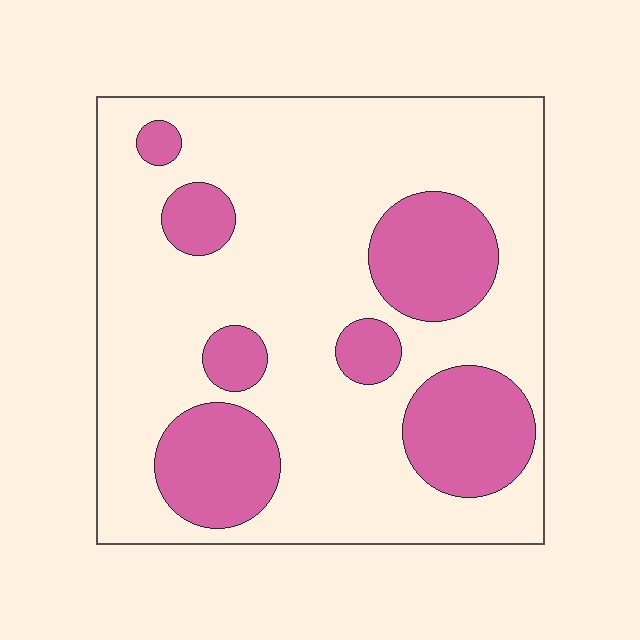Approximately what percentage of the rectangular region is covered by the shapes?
Approximately 25%.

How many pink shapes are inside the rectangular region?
7.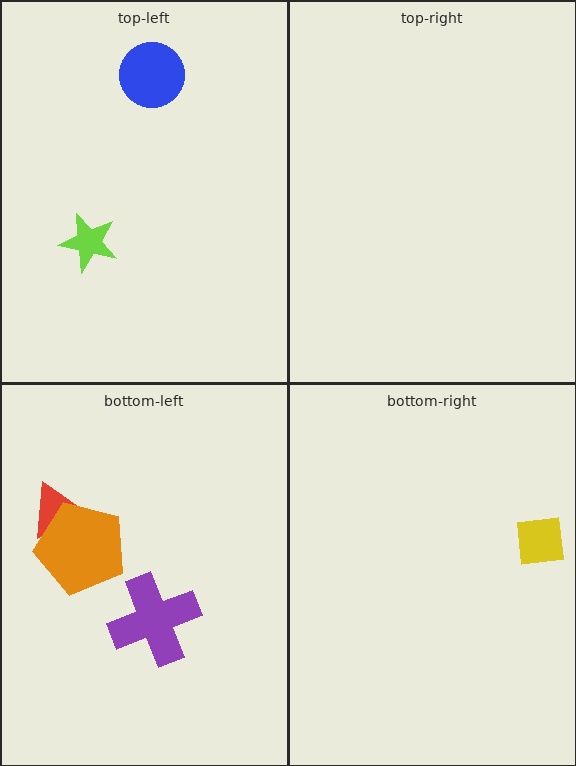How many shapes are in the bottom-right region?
1.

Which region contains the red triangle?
The bottom-left region.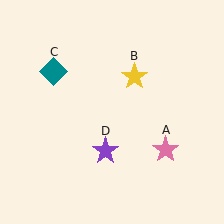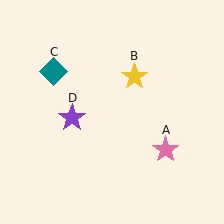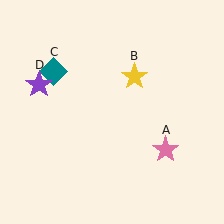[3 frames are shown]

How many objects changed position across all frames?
1 object changed position: purple star (object D).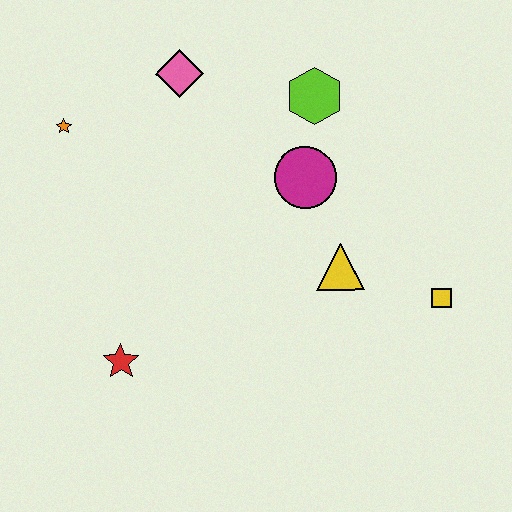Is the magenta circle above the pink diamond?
No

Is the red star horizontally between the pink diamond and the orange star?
Yes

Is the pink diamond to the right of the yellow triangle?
No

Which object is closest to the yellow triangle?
The magenta circle is closest to the yellow triangle.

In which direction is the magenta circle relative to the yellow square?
The magenta circle is to the left of the yellow square.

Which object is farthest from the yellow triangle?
The orange star is farthest from the yellow triangle.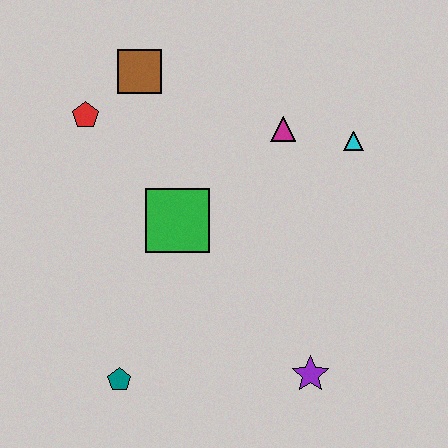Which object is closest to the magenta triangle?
The cyan triangle is closest to the magenta triangle.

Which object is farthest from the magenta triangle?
The teal pentagon is farthest from the magenta triangle.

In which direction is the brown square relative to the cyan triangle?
The brown square is to the left of the cyan triangle.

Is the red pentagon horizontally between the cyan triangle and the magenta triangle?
No